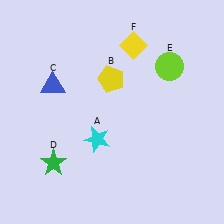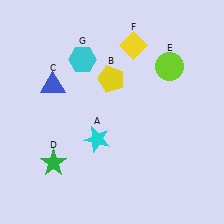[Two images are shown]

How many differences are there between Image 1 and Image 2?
There is 1 difference between the two images.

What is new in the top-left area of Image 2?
A cyan hexagon (G) was added in the top-left area of Image 2.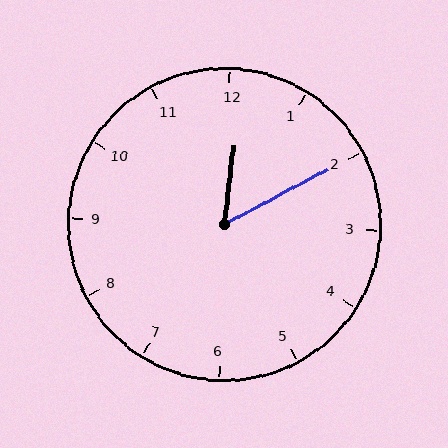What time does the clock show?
12:10.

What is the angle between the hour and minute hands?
Approximately 55 degrees.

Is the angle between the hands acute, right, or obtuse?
It is acute.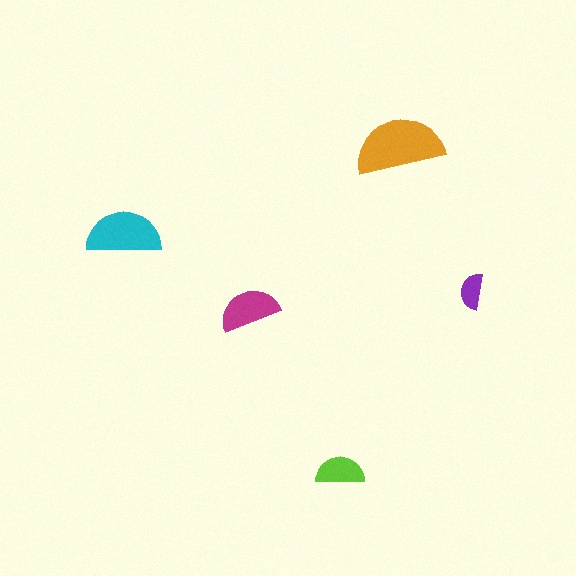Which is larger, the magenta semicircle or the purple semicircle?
The magenta one.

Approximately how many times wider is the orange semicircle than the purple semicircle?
About 2.5 times wider.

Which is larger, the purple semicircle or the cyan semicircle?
The cyan one.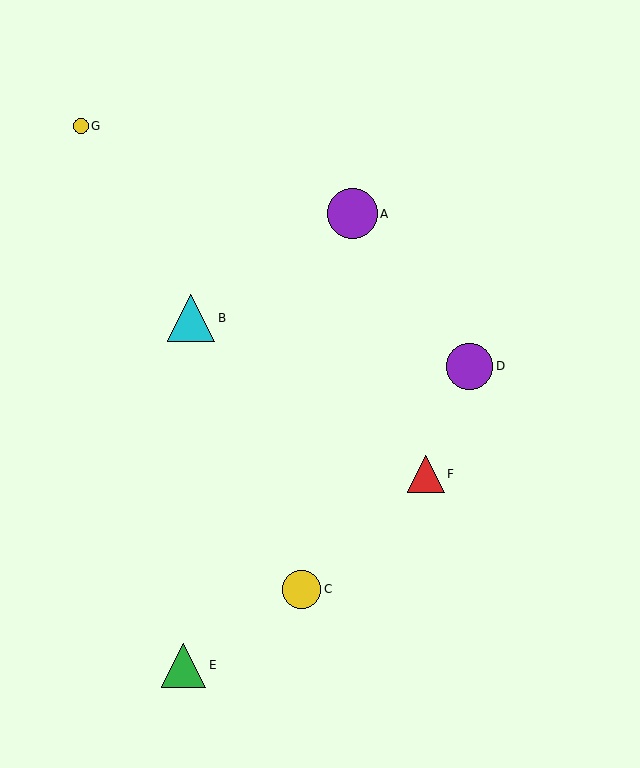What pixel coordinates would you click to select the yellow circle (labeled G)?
Click at (81, 126) to select the yellow circle G.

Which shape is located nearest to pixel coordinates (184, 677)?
The green triangle (labeled E) at (184, 665) is nearest to that location.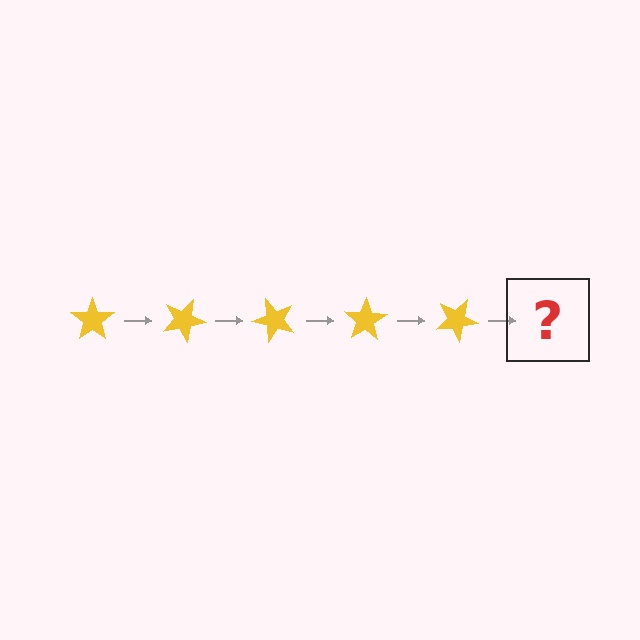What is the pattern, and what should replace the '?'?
The pattern is that the star rotates 25 degrees each step. The '?' should be a yellow star rotated 125 degrees.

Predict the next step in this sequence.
The next step is a yellow star rotated 125 degrees.